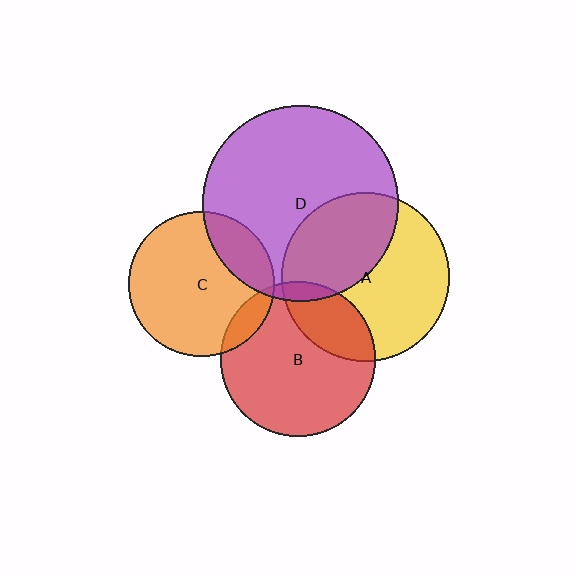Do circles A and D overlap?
Yes.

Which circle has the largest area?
Circle D (purple).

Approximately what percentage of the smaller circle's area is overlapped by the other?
Approximately 40%.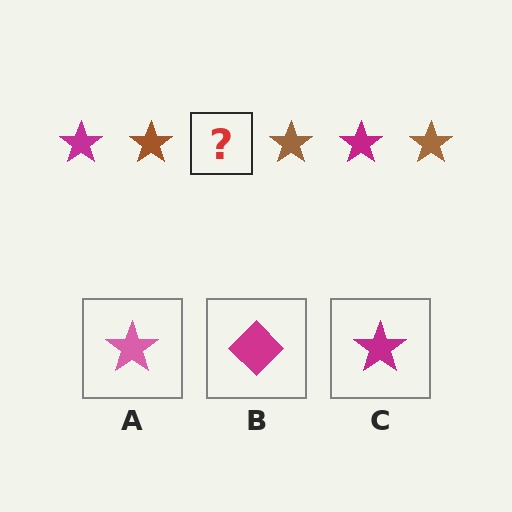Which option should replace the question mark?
Option C.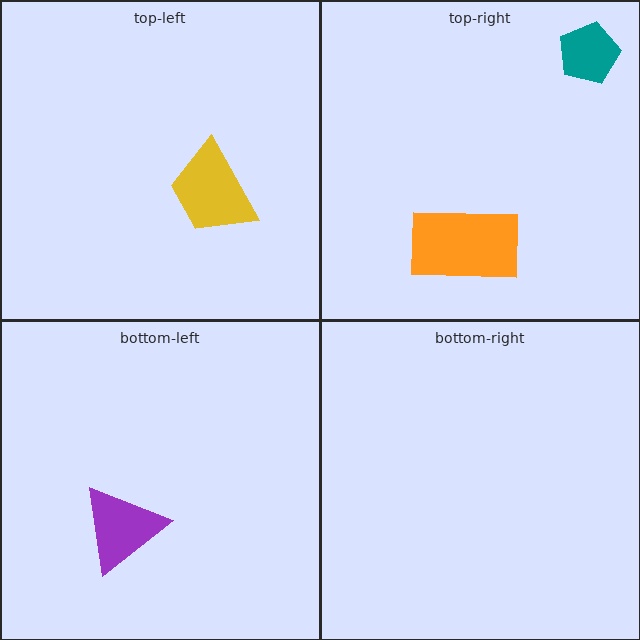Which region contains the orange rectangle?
The top-right region.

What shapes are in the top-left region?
The yellow trapezoid.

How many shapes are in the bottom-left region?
1.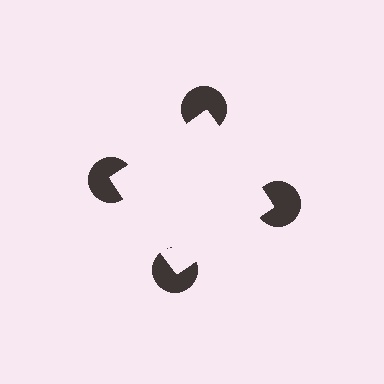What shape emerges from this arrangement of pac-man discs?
An illusory square — its edges are inferred from the aligned wedge cuts in the pac-man discs, not physically drawn.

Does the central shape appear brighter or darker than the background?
It typically appears slightly brighter than the background, even though no actual brightness change is drawn.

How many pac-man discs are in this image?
There are 4 — one at each vertex of the illusory square.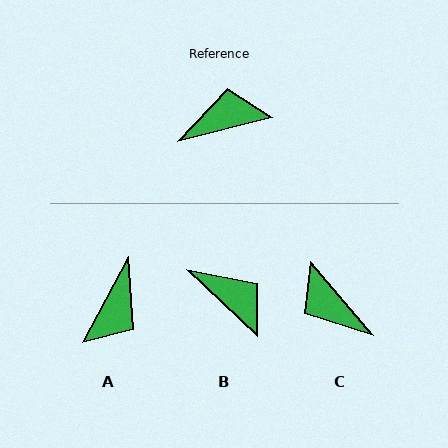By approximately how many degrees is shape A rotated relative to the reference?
Approximately 133 degrees clockwise.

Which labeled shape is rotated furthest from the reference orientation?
A, about 133 degrees away.